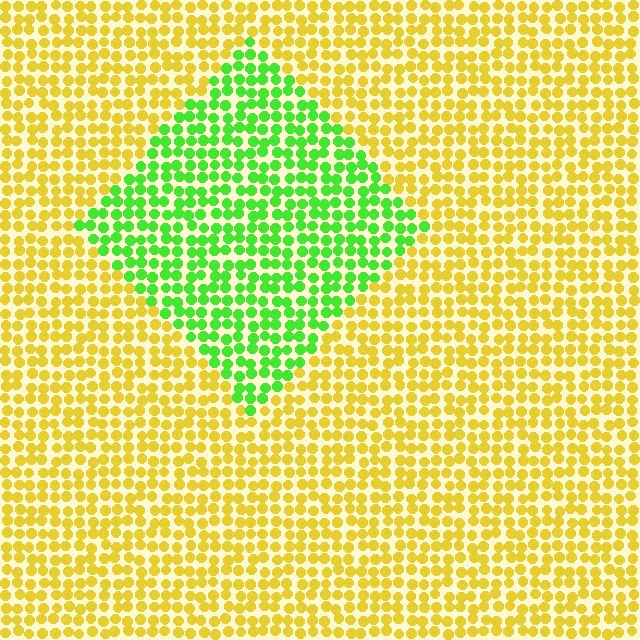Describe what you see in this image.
The image is filled with small yellow elements in a uniform arrangement. A diamond-shaped region is visible where the elements are tinted to a slightly different hue, forming a subtle color boundary.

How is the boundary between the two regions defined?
The boundary is defined purely by a slight shift in hue (about 62 degrees). Spacing, size, and orientation are identical on both sides.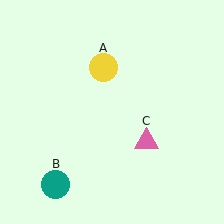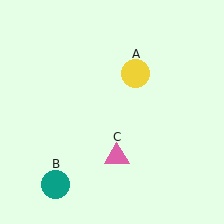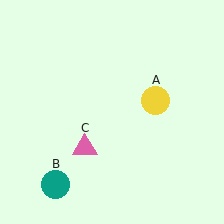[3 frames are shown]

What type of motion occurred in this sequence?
The yellow circle (object A), pink triangle (object C) rotated clockwise around the center of the scene.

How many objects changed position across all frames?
2 objects changed position: yellow circle (object A), pink triangle (object C).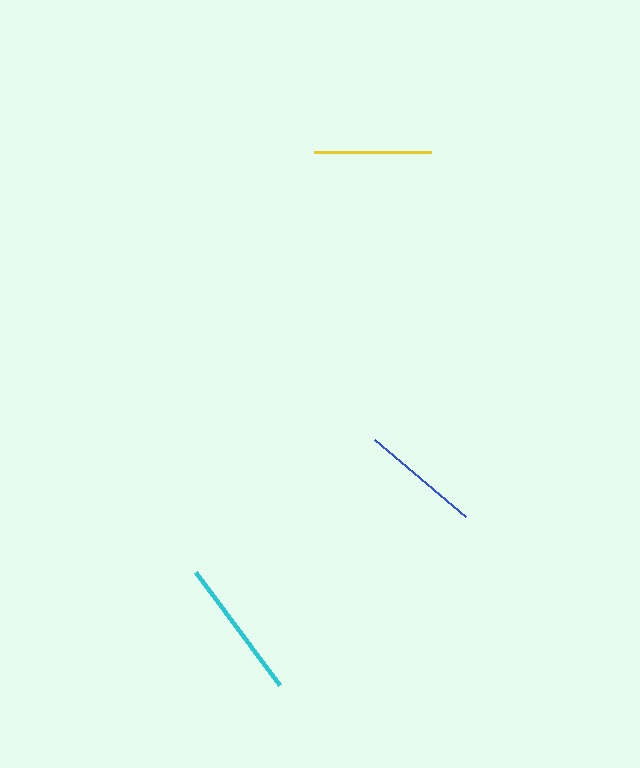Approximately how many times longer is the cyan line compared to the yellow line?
The cyan line is approximately 1.2 times the length of the yellow line.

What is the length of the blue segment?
The blue segment is approximately 119 pixels long.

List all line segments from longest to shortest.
From longest to shortest: cyan, blue, yellow.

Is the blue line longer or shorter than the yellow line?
The blue line is longer than the yellow line.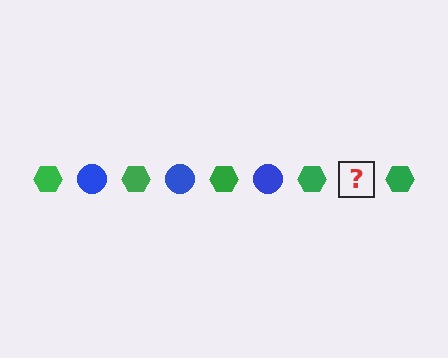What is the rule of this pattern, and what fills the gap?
The rule is that the pattern alternates between green hexagon and blue circle. The gap should be filled with a blue circle.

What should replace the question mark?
The question mark should be replaced with a blue circle.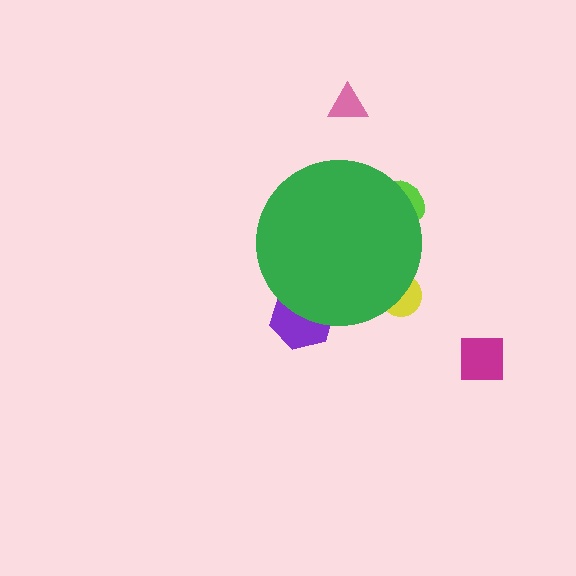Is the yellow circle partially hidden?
Yes, the yellow circle is partially hidden behind the green circle.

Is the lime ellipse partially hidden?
Yes, the lime ellipse is partially hidden behind the green circle.